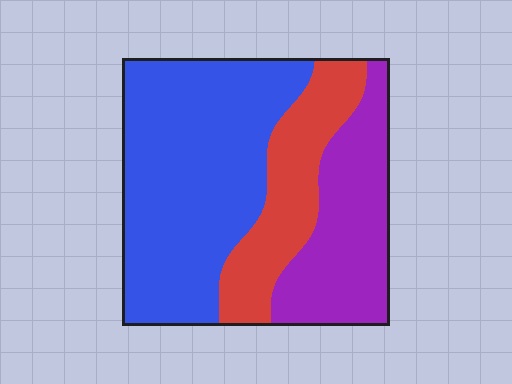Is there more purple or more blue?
Blue.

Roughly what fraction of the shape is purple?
Purple takes up about one quarter (1/4) of the shape.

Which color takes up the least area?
Red, at roughly 20%.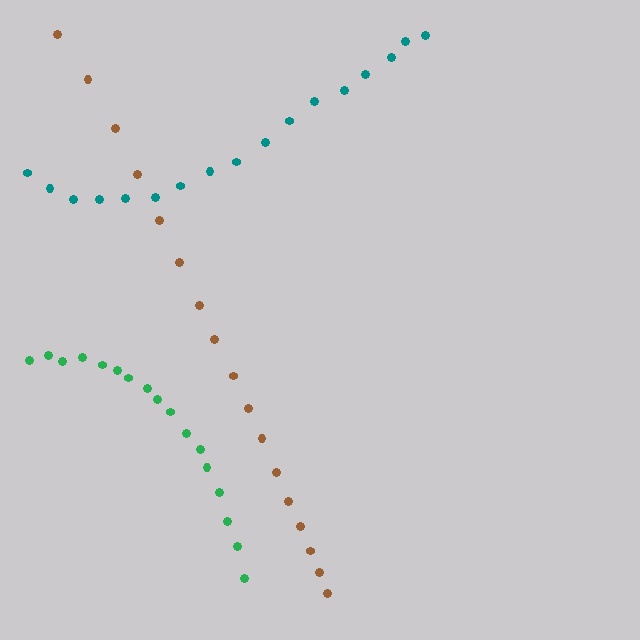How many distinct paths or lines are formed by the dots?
There are 3 distinct paths.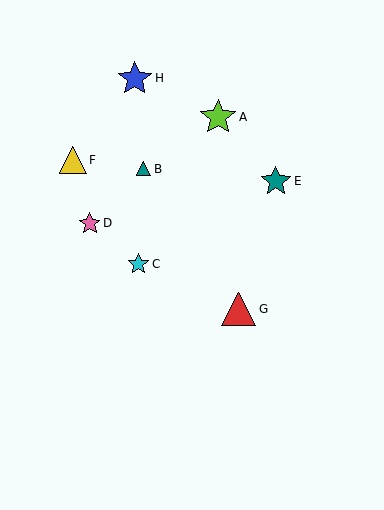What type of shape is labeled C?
Shape C is a cyan star.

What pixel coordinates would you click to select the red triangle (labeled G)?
Click at (239, 309) to select the red triangle G.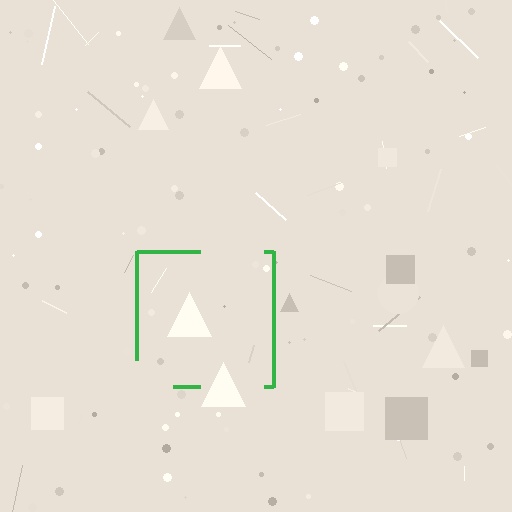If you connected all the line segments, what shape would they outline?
They would outline a square.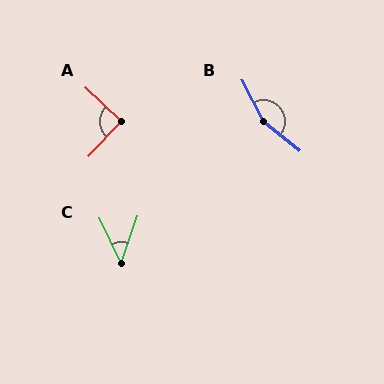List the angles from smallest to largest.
C (44°), A (89°), B (157°).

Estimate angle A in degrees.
Approximately 89 degrees.